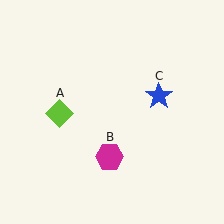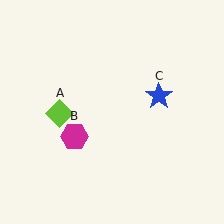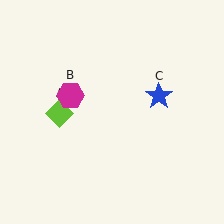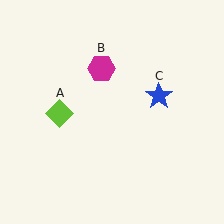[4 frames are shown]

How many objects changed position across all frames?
1 object changed position: magenta hexagon (object B).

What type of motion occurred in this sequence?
The magenta hexagon (object B) rotated clockwise around the center of the scene.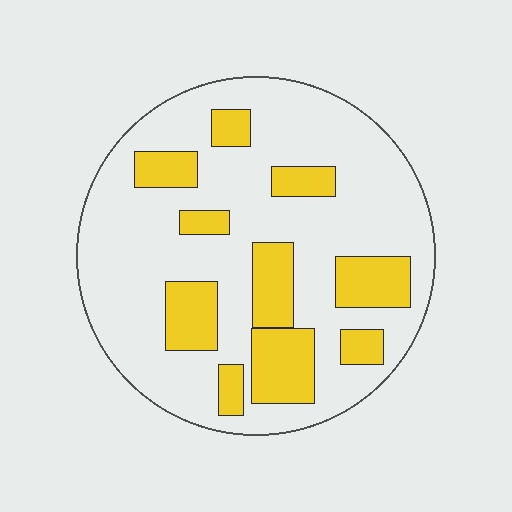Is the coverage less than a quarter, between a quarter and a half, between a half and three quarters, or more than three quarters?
Between a quarter and a half.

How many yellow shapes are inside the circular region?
10.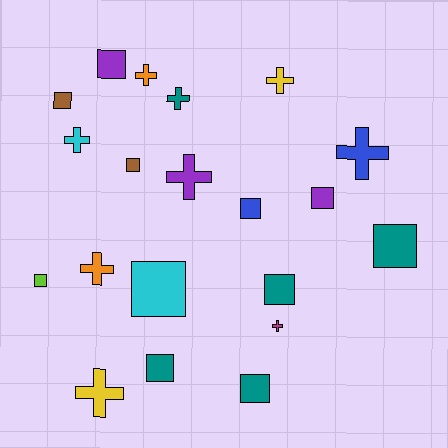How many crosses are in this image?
There are 9 crosses.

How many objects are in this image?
There are 20 objects.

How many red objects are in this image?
There are no red objects.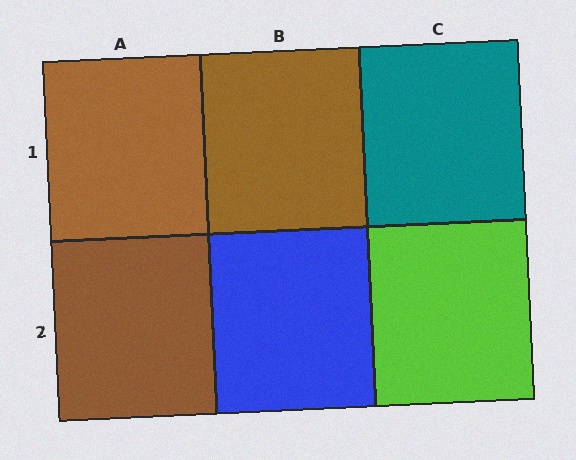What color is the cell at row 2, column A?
Brown.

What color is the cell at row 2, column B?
Blue.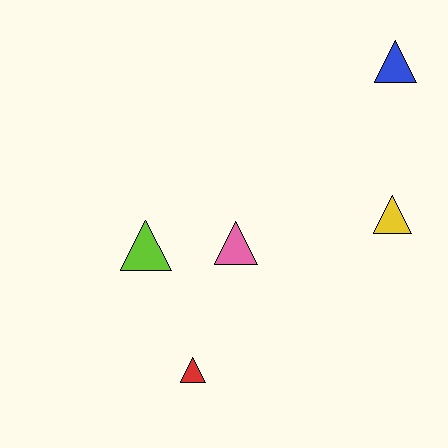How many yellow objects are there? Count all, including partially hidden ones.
There is 1 yellow object.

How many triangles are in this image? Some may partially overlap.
There are 5 triangles.